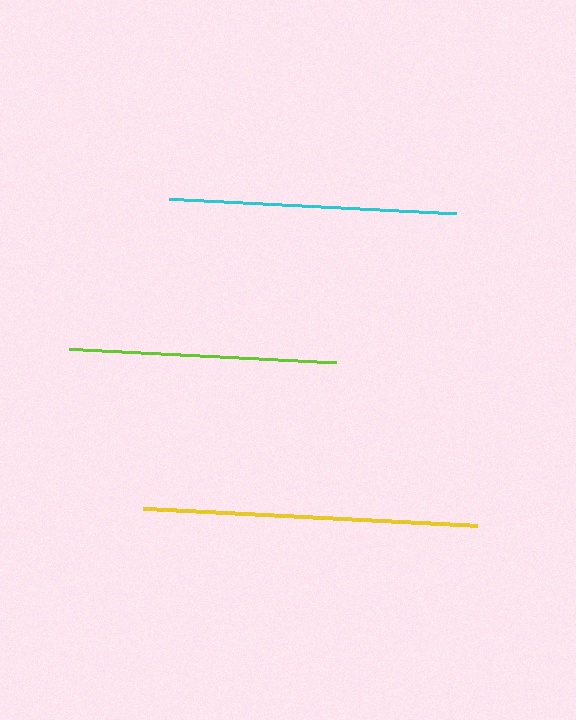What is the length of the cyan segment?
The cyan segment is approximately 287 pixels long.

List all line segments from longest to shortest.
From longest to shortest: yellow, cyan, lime.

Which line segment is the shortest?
The lime line is the shortest at approximately 266 pixels.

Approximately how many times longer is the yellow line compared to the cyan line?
The yellow line is approximately 1.2 times the length of the cyan line.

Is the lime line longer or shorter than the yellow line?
The yellow line is longer than the lime line.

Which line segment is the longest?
The yellow line is the longest at approximately 334 pixels.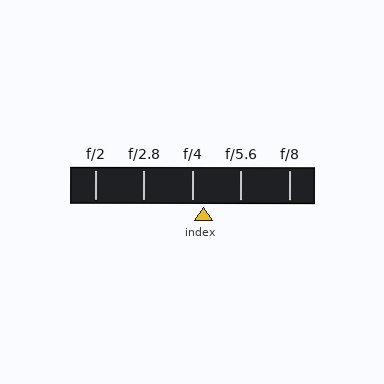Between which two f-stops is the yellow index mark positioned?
The index mark is between f/4 and f/5.6.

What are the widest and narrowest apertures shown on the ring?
The widest aperture shown is f/2 and the narrowest is f/8.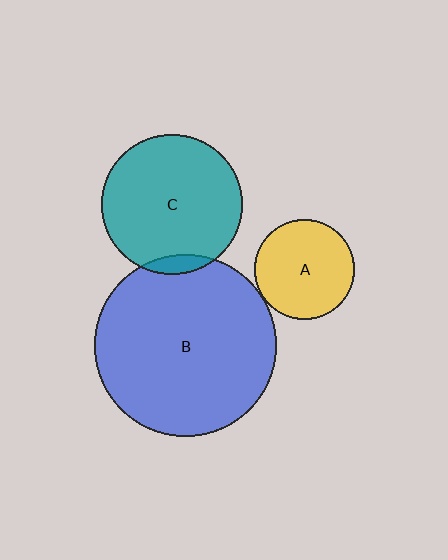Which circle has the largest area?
Circle B (blue).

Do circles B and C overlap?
Yes.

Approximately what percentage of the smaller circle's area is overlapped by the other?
Approximately 5%.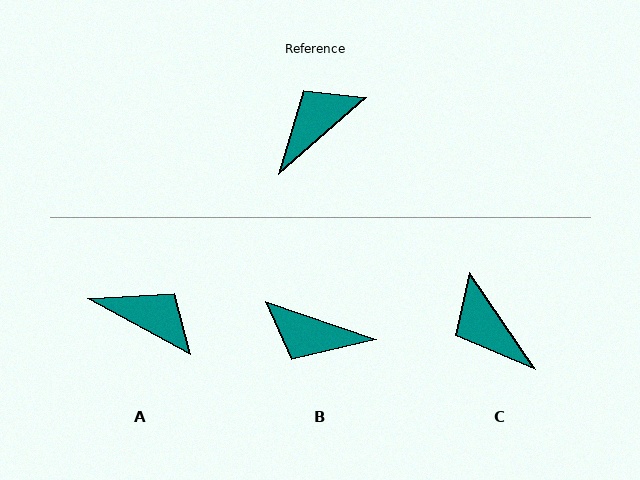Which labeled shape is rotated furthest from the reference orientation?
B, about 120 degrees away.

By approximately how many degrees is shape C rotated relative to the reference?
Approximately 83 degrees counter-clockwise.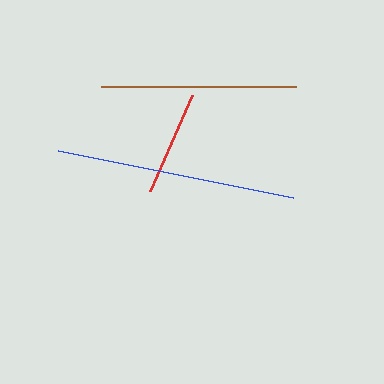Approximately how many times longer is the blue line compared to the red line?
The blue line is approximately 2.3 times the length of the red line.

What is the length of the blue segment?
The blue segment is approximately 240 pixels long.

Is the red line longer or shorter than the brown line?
The brown line is longer than the red line.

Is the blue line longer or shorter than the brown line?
The blue line is longer than the brown line.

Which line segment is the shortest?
The red line is the shortest at approximately 105 pixels.